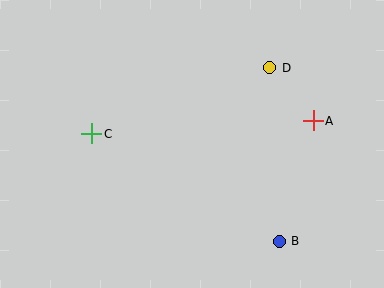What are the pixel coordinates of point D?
Point D is at (270, 68).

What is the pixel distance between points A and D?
The distance between A and D is 69 pixels.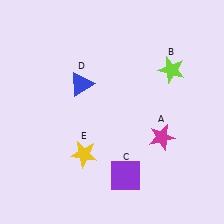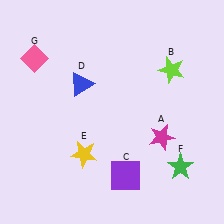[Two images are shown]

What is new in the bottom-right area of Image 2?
A green star (F) was added in the bottom-right area of Image 2.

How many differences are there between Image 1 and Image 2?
There are 2 differences between the two images.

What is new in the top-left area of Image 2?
A pink diamond (G) was added in the top-left area of Image 2.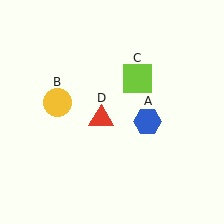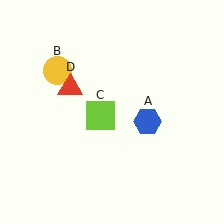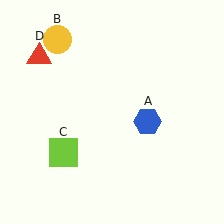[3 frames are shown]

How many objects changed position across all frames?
3 objects changed position: yellow circle (object B), lime square (object C), red triangle (object D).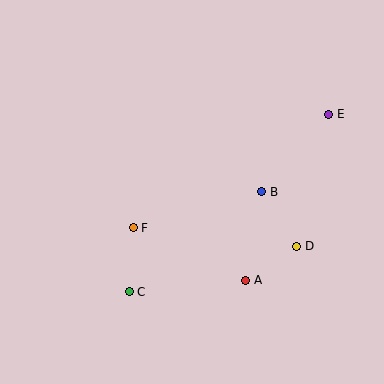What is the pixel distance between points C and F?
The distance between C and F is 64 pixels.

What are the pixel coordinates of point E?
Point E is at (329, 114).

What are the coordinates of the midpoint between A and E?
The midpoint between A and E is at (287, 197).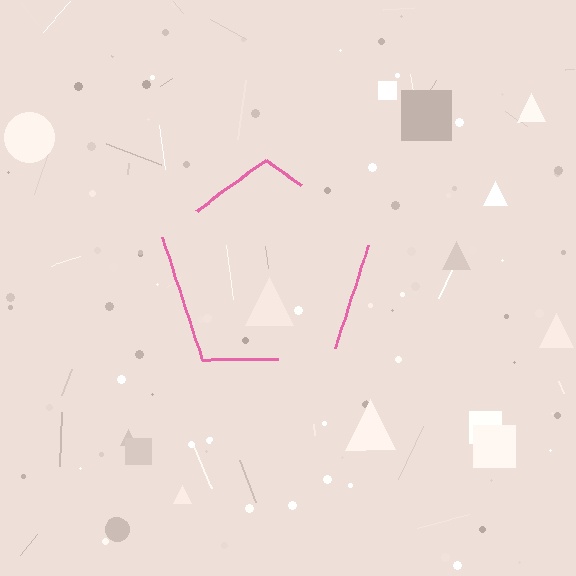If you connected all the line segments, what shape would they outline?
They would outline a pentagon.